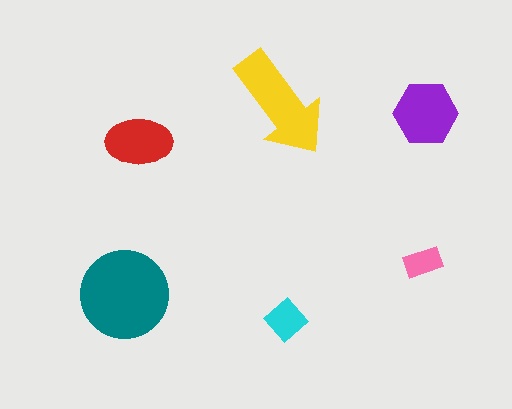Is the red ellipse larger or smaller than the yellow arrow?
Smaller.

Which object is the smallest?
The pink rectangle.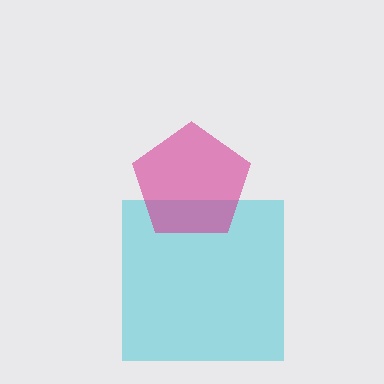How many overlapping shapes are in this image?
There are 2 overlapping shapes in the image.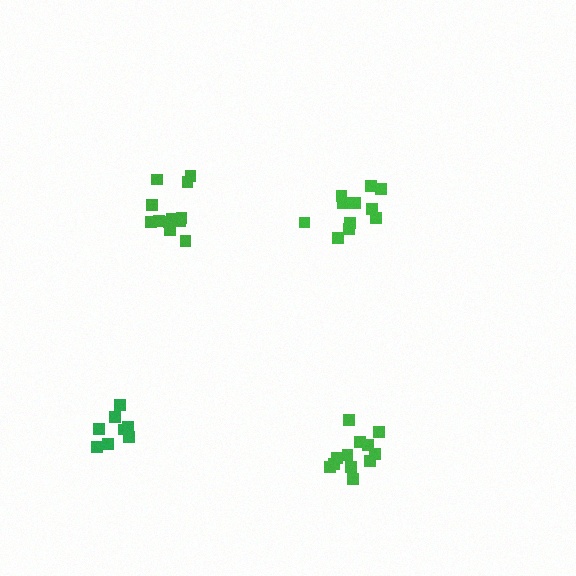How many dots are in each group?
Group 1: 11 dots, Group 2: 12 dots, Group 3: 12 dots, Group 4: 8 dots (43 total).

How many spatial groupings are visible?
There are 4 spatial groupings.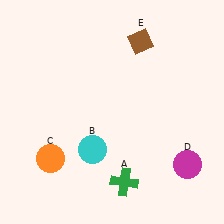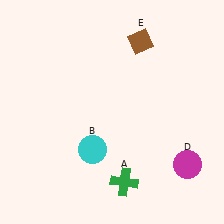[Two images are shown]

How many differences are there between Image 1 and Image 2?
There is 1 difference between the two images.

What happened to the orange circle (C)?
The orange circle (C) was removed in Image 2. It was in the bottom-left area of Image 1.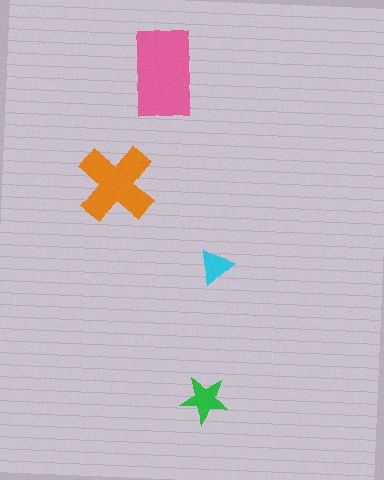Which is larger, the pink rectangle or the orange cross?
The pink rectangle.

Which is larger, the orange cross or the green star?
The orange cross.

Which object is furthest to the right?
The cyan triangle is rightmost.